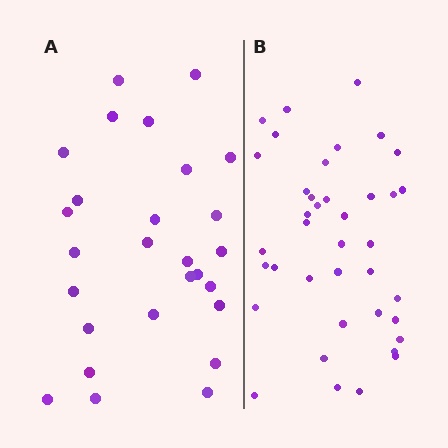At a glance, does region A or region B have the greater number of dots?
Region B (the right region) has more dots.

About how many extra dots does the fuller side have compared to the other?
Region B has roughly 12 or so more dots than region A.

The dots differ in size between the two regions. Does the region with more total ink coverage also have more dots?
No. Region A has more total ink coverage because its dots are larger, but region B actually contains more individual dots. Total area can be misleading — the number of items is what matters here.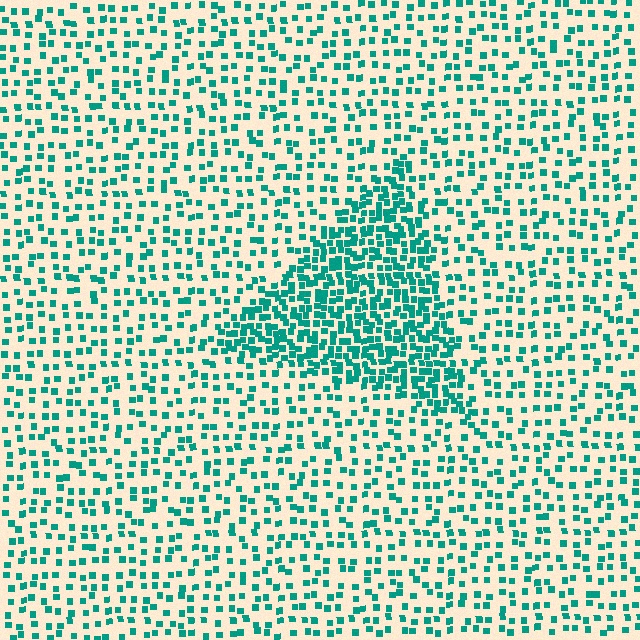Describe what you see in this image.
The image contains small teal elements arranged at two different densities. A triangle-shaped region is visible where the elements are more densely packed than the surrounding area.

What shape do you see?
I see a triangle.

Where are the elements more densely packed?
The elements are more densely packed inside the triangle boundary.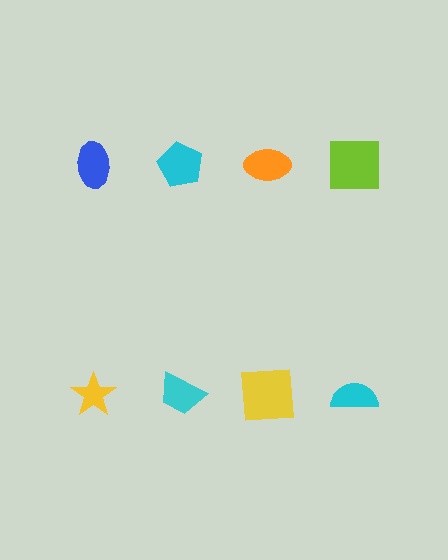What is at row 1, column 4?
A lime square.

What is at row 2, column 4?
A cyan semicircle.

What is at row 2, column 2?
A cyan trapezoid.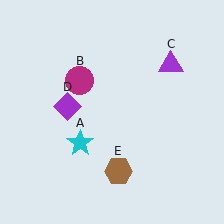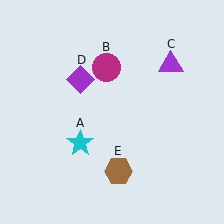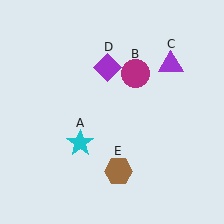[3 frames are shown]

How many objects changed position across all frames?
2 objects changed position: magenta circle (object B), purple diamond (object D).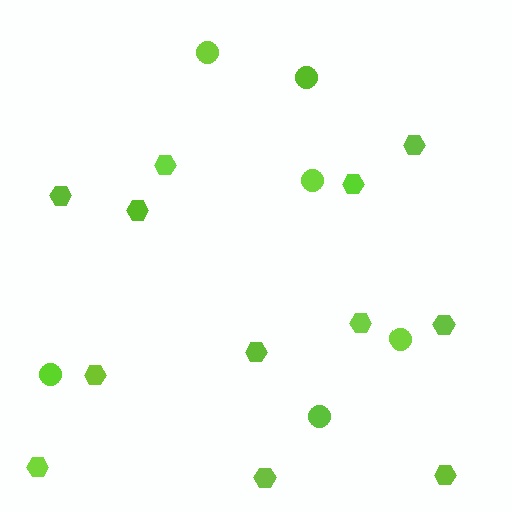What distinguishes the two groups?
There are 2 groups: one group of circles (6) and one group of hexagons (12).